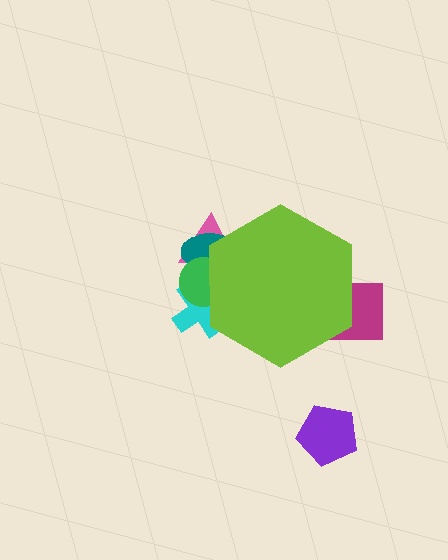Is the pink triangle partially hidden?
Yes, the pink triangle is partially hidden behind the lime hexagon.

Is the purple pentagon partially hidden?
No, the purple pentagon is fully visible.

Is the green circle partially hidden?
Yes, the green circle is partially hidden behind the lime hexagon.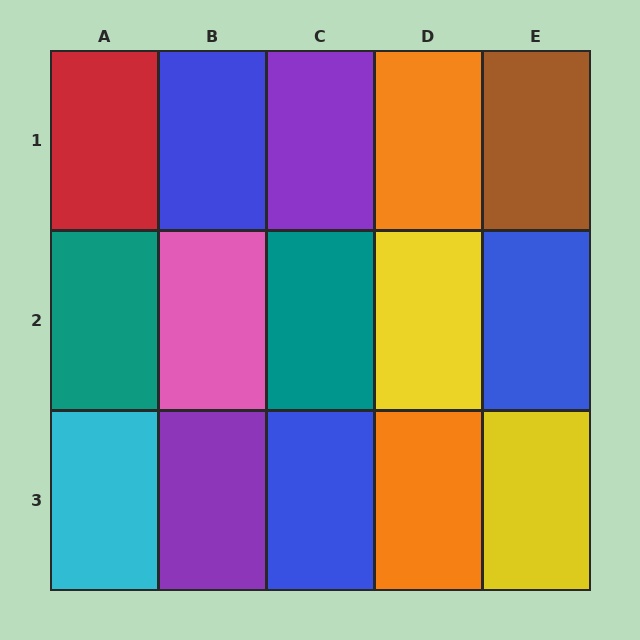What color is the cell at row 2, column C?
Teal.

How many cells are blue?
3 cells are blue.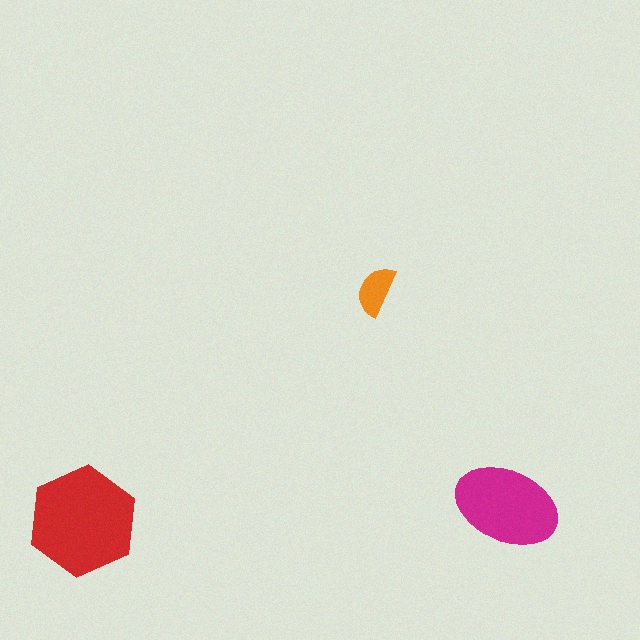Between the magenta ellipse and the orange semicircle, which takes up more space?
The magenta ellipse.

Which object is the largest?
The red hexagon.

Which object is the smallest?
The orange semicircle.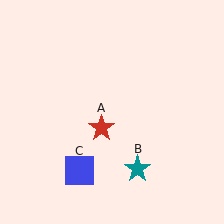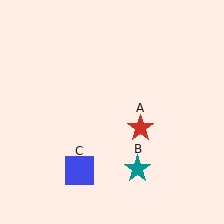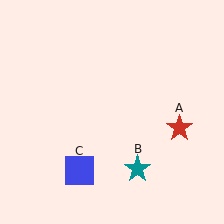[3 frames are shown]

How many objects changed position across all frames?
1 object changed position: red star (object A).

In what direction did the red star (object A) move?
The red star (object A) moved right.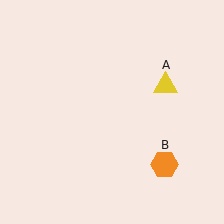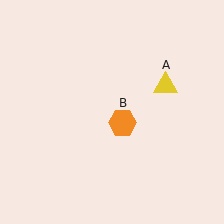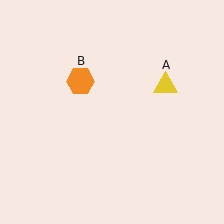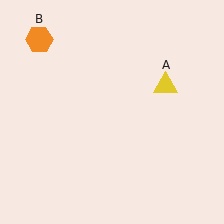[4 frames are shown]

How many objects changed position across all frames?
1 object changed position: orange hexagon (object B).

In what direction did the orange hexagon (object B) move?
The orange hexagon (object B) moved up and to the left.